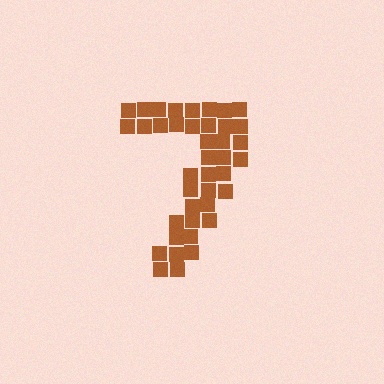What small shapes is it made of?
It is made of small squares.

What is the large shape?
The large shape is the digit 7.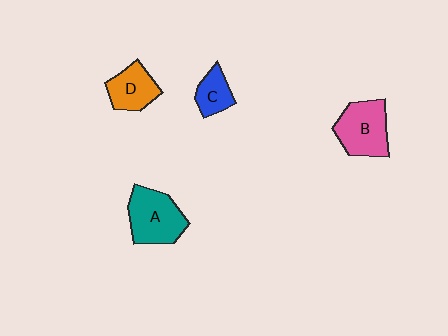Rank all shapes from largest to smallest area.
From largest to smallest: A (teal), B (pink), D (orange), C (blue).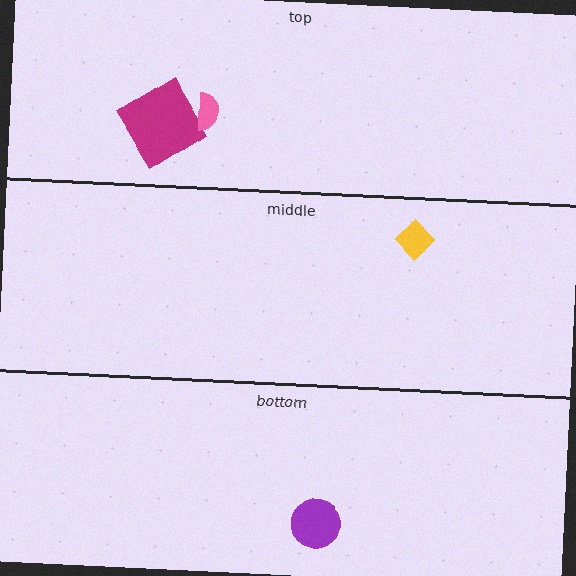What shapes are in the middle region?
The yellow diamond.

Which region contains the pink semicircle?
The top region.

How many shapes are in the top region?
2.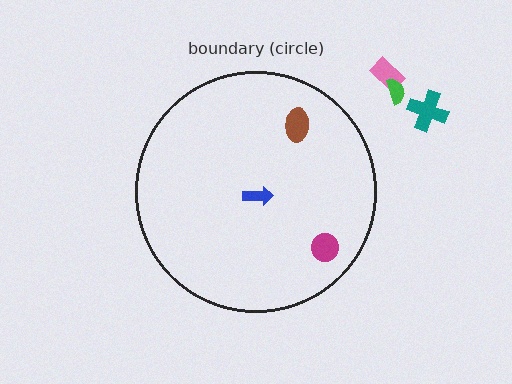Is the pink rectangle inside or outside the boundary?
Outside.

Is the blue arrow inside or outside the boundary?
Inside.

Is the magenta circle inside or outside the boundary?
Inside.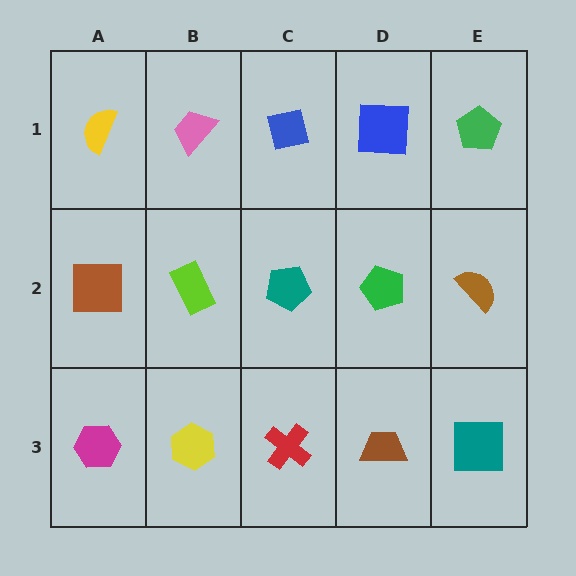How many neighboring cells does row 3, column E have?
2.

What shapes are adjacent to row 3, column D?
A green pentagon (row 2, column D), a red cross (row 3, column C), a teal square (row 3, column E).